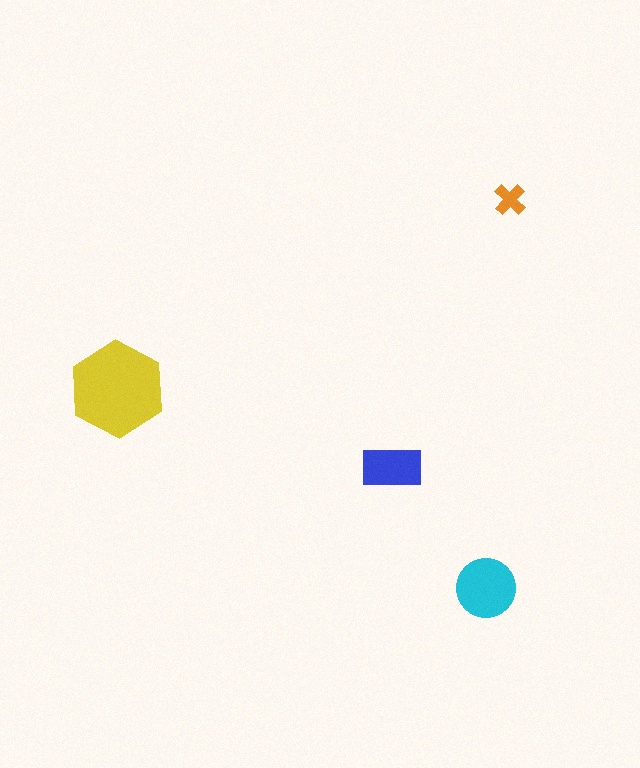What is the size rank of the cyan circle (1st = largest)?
2nd.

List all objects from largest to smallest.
The yellow hexagon, the cyan circle, the blue rectangle, the orange cross.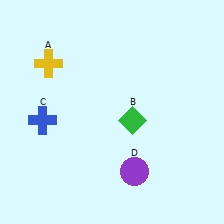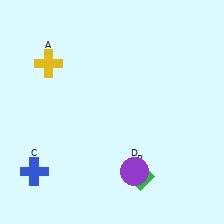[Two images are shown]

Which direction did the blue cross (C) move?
The blue cross (C) moved down.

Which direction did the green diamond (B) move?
The green diamond (B) moved down.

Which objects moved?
The objects that moved are: the green diamond (B), the blue cross (C).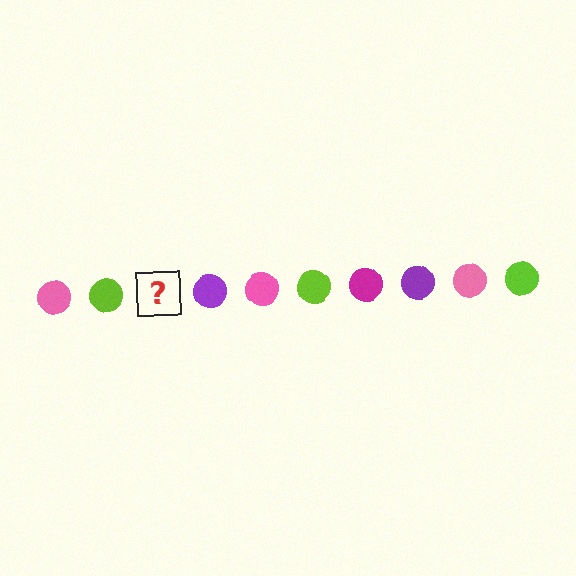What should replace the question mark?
The question mark should be replaced with a magenta circle.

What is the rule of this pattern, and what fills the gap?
The rule is that the pattern cycles through pink, lime, magenta, purple circles. The gap should be filled with a magenta circle.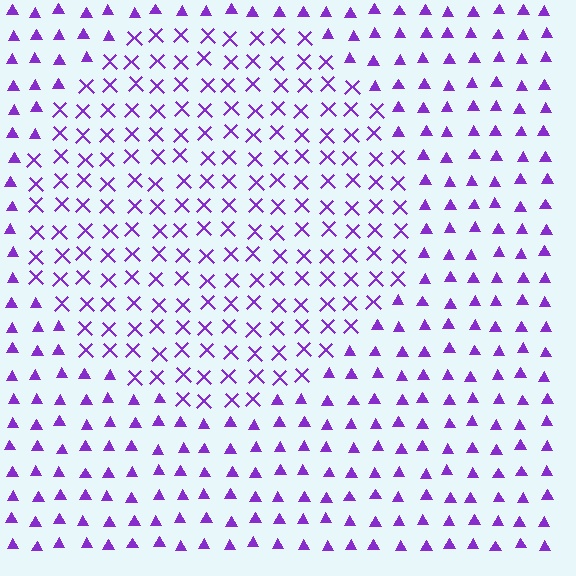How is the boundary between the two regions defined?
The boundary is defined by a change in element shape: X marks inside vs. triangles outside. All elements share the same color and spacing.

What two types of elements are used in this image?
The image uses X marks inside the circle region and triangles outside it.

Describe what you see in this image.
The image is filled with small purple elements arranged in a uniform grid. A circle-shaped region contains X marks, while the surrounding area contains triangles. The boundary is defined purely by the change in element shape.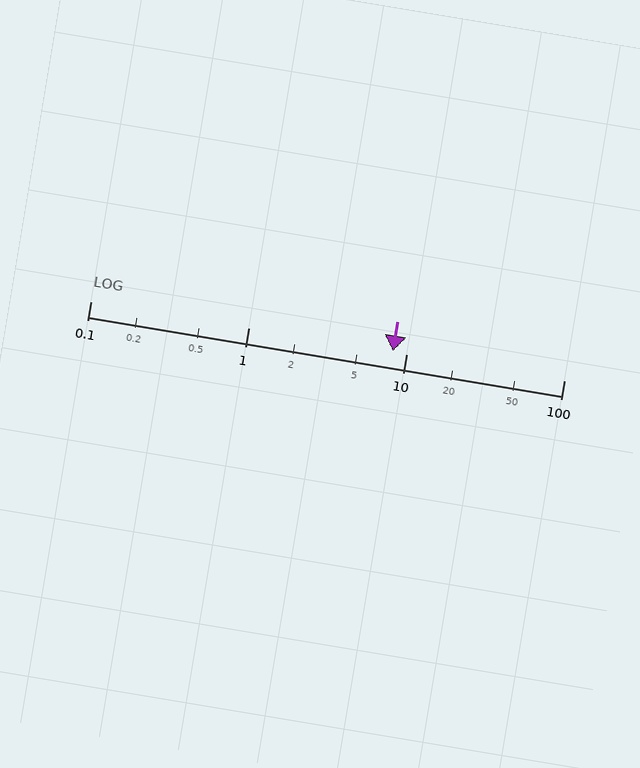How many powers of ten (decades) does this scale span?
The scale spans 3 decades, from 0.1 to 100.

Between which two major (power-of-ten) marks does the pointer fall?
The pointer is between 1 and 10.